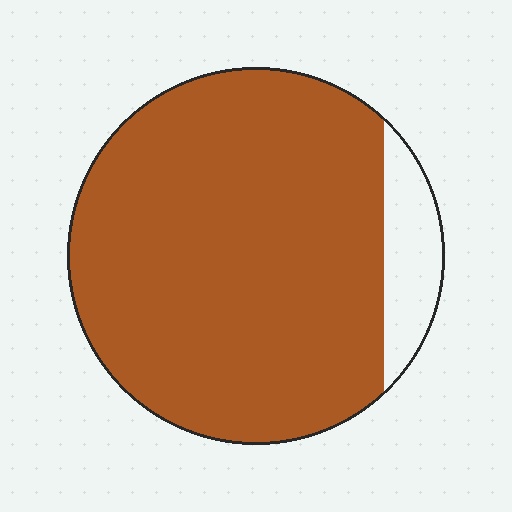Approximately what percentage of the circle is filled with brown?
Approximately 90%.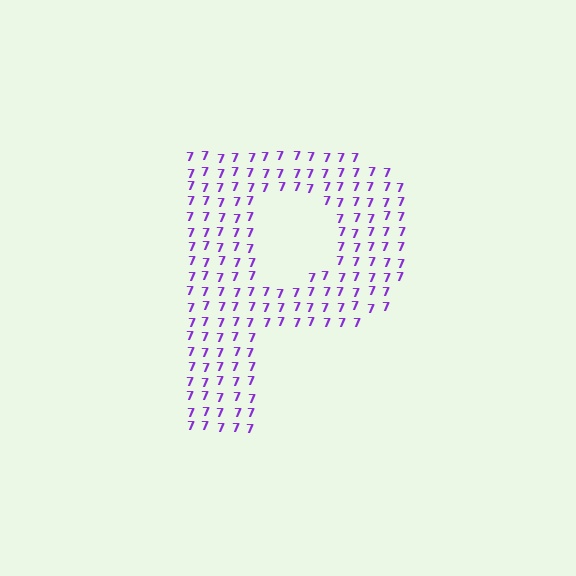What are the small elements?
The small elements are digit 7's.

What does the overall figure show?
The overall figure shows the letter P.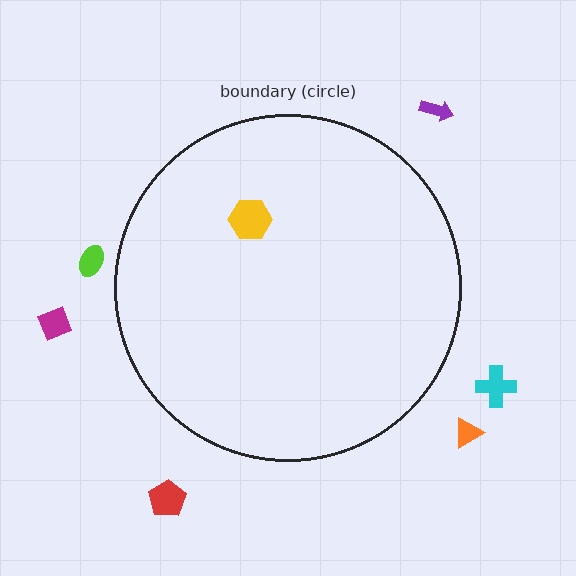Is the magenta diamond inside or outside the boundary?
Outside.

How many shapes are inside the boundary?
1 inside, 6 outside.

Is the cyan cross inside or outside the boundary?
Outside.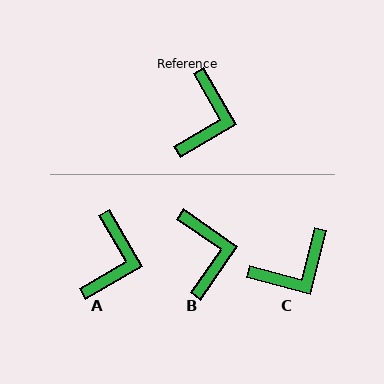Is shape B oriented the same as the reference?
No, it is off by about 25 degrees.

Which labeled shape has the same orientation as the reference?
A.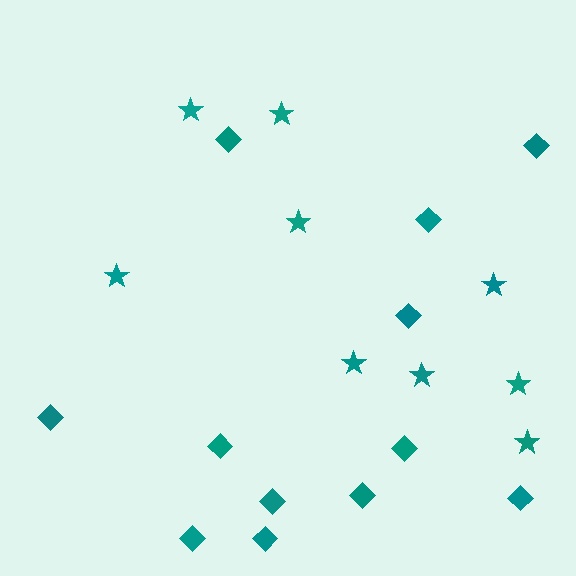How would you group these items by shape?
There are 2 groups: one group of stars (9) and one group of diamonds (12).